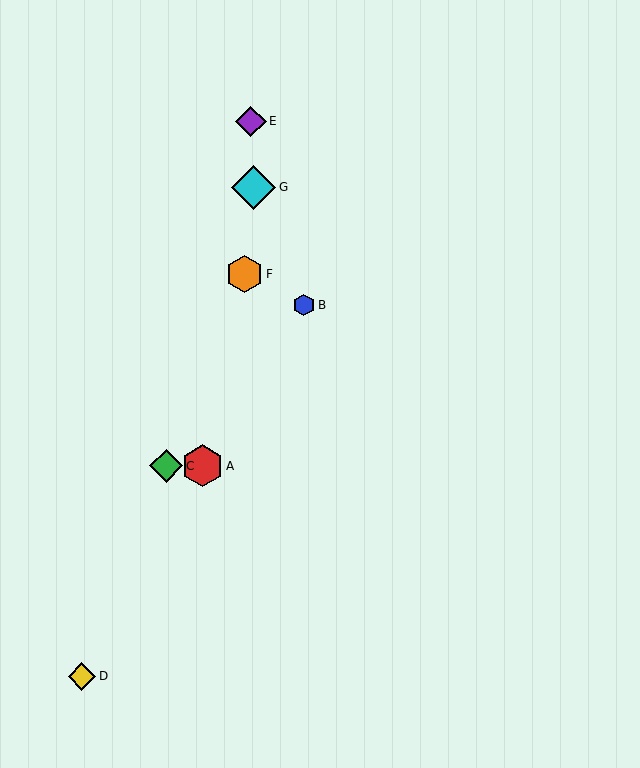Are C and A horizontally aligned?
Yes, both are at y≈466.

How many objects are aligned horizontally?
2 objects (A, C) are aligned horizontally.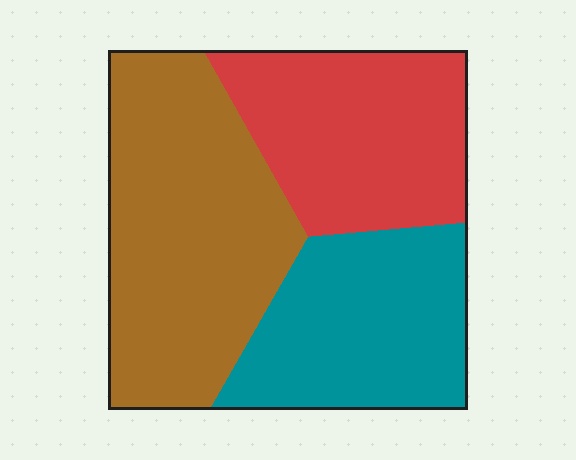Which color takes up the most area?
Brown, at roughly 40%.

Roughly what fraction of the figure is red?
Red covers about 30% of the figure.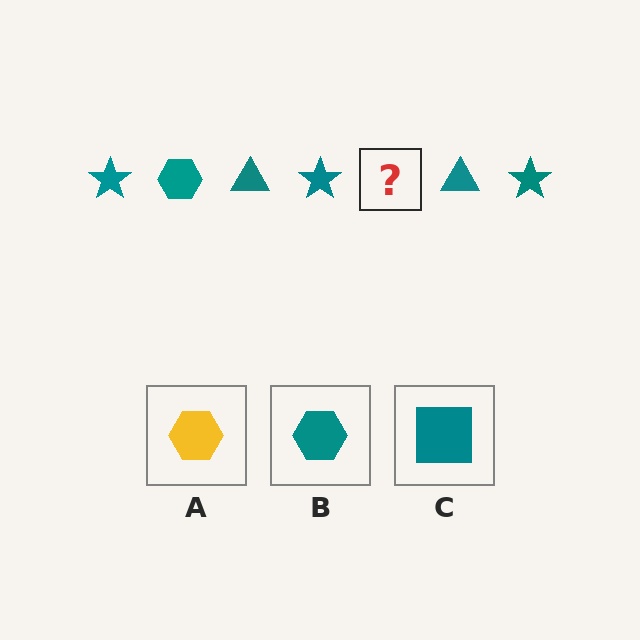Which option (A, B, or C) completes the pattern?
B.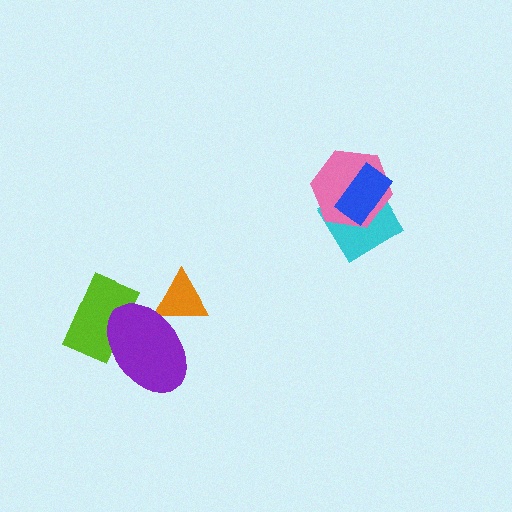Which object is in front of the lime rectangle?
The purple ellipse is in front of the lime rectangle.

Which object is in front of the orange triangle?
The purple ellipse is in front of the orange triangle.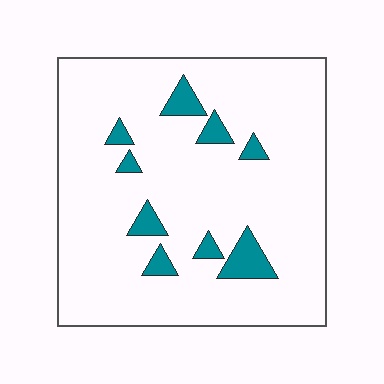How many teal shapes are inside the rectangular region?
9.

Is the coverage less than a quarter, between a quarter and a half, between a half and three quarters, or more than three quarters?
Less than a quarter.